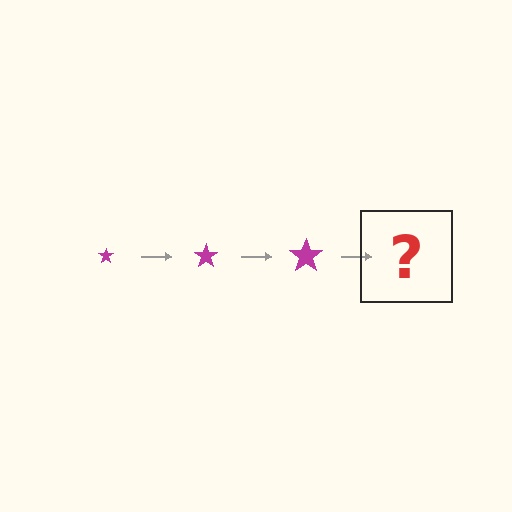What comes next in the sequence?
The next element should be a magenta star, larger than the previous one.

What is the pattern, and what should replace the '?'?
The pattern is that the star gets progressively larger each step. The '?' should be a magenta star, larger than the previous one.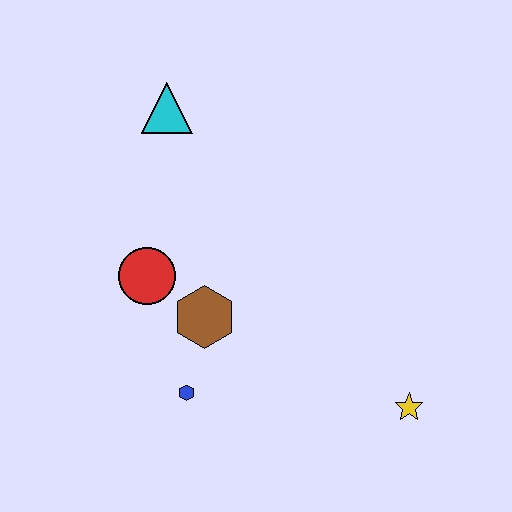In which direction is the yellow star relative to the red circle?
The yellow star is to the right of the red circle.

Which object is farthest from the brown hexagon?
The yellow star is farthest from the brown hexagon.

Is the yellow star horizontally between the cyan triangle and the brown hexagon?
No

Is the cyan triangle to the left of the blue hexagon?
Yes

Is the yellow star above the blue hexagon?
No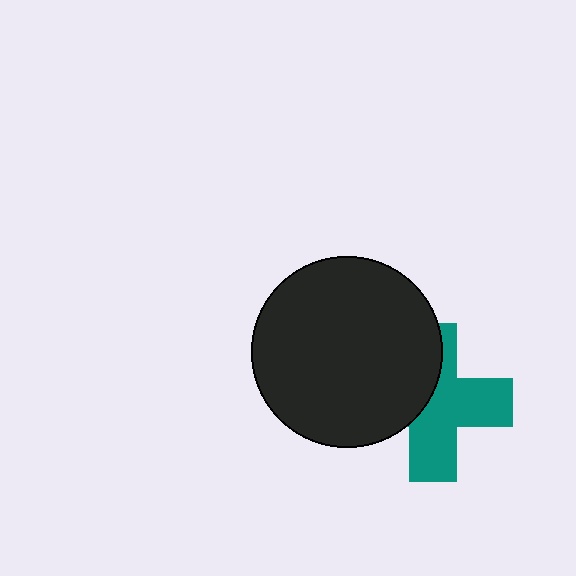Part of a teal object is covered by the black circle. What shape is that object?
It is a cross.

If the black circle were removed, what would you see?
You would see the complete teal cross.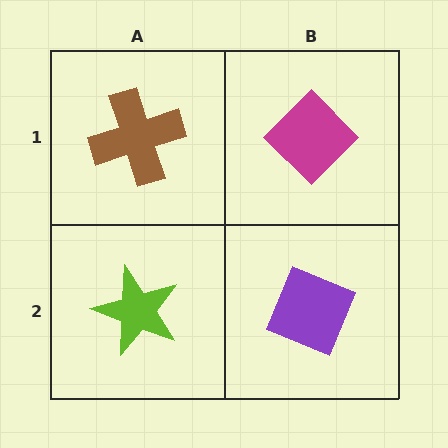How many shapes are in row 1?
2 shapes.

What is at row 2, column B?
A purple diamond.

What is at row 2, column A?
A lime star.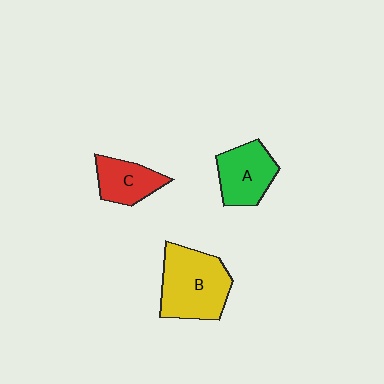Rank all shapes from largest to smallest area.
From largest to smallest: B (yellow), A (green), C (red).